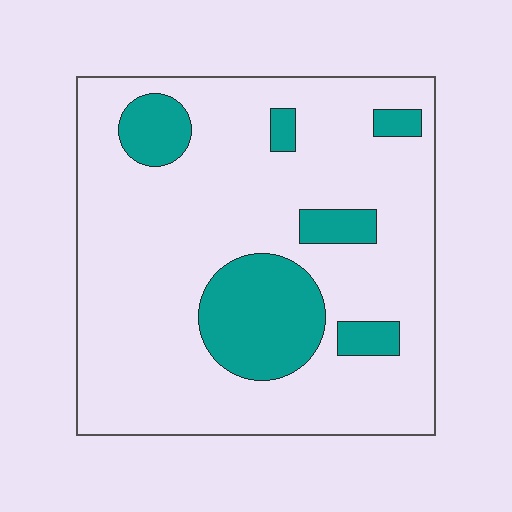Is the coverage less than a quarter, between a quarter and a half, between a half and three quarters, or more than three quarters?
Less than a quarter.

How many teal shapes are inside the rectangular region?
6.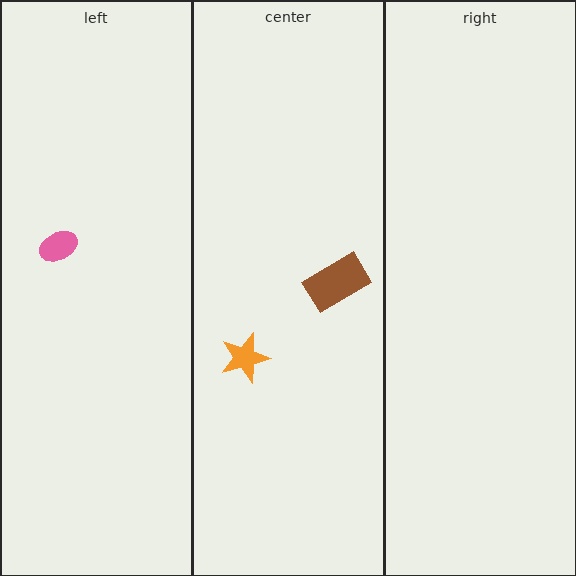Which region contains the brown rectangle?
The center region.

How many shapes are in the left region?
1.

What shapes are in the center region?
The orange star, the brown rectangle.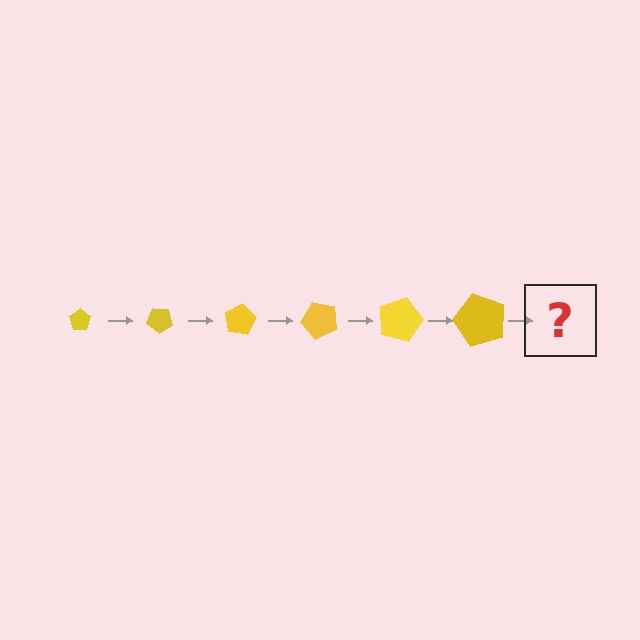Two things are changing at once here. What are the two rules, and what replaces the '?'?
The two rules are that the pentagon grows larger each step and it rotates 40 degrees each step. The '?' should be a pentagon, larger than the previous one and rotated 240 degrees from the start.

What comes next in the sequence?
The next element should be a pentagon, larger than the previous one and rotated 240 degrees from the start.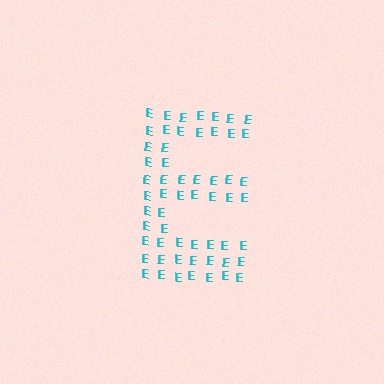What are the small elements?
The small elements are letter E's.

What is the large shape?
The large shape is the letter E.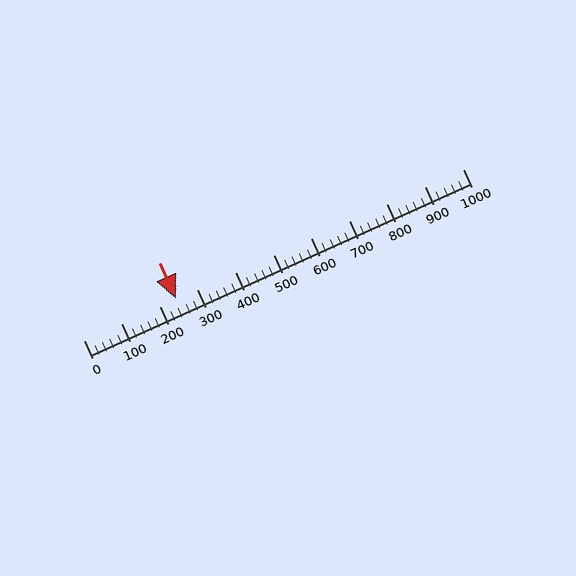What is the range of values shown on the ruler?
The ruler shows values from 0 to 1000.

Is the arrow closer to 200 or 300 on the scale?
The arrow is closer to 200.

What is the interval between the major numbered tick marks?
The major tick marks are spaced 100 units apart.